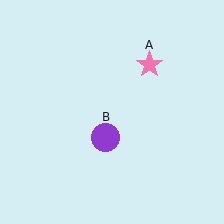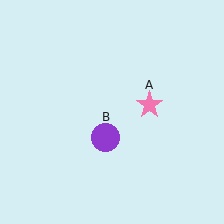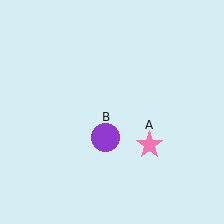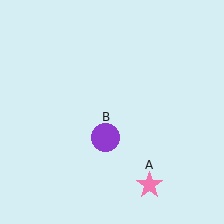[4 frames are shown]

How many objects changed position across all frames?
1 object changed position: pink star (object A).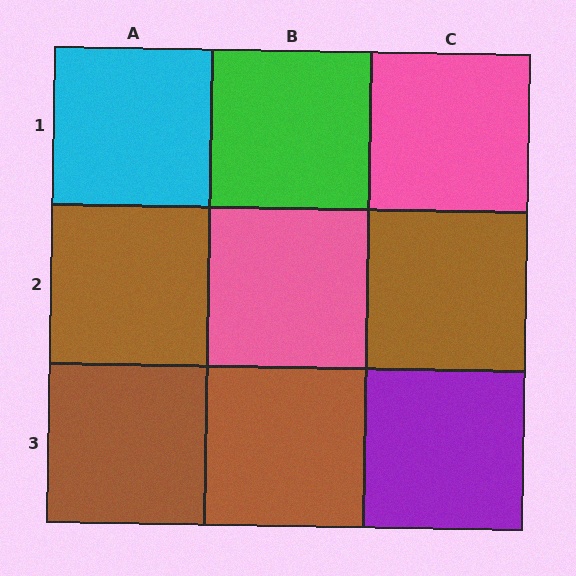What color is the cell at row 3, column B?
Brown.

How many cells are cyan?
1 cell is cyan.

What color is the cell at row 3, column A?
Brown.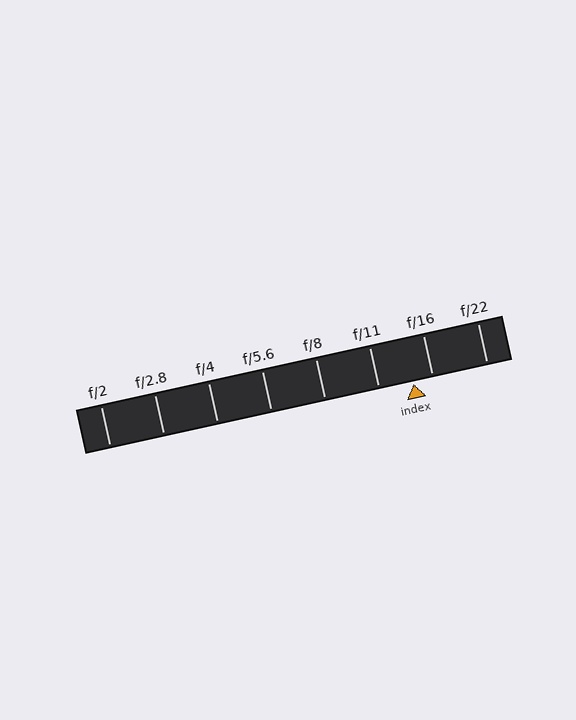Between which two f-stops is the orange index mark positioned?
The index mark is between f/11 and f/16.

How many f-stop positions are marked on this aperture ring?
There are 8 f-stop positions marked.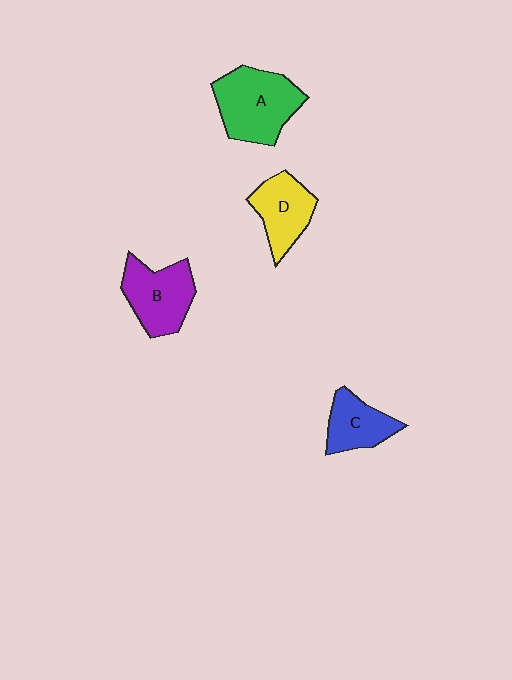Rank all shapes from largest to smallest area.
From largest to smallest: A (green), B (purple), D (yellow), C (blue).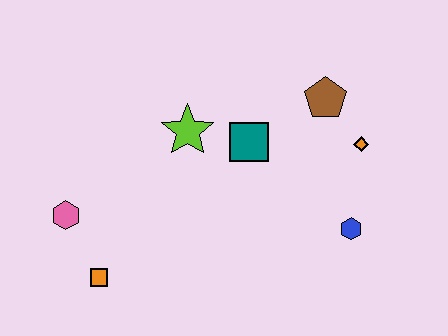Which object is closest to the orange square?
The pink hexagon is closest to the orange square.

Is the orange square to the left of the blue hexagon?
Yes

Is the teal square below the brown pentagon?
Yes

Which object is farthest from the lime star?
The blue hexagon is farthest from the lime star.